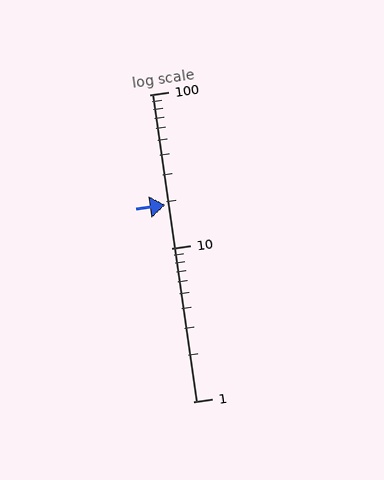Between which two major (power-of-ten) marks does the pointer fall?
The pointer is between 10 and 100.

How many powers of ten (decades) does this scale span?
The scale spans 2 decades, from 1 to 100.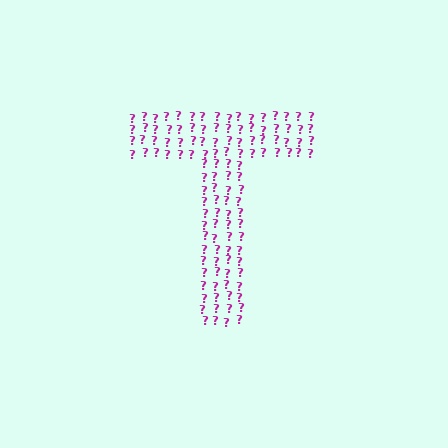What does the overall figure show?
The overall figure shows the letter T.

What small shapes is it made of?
It is made of small question marks.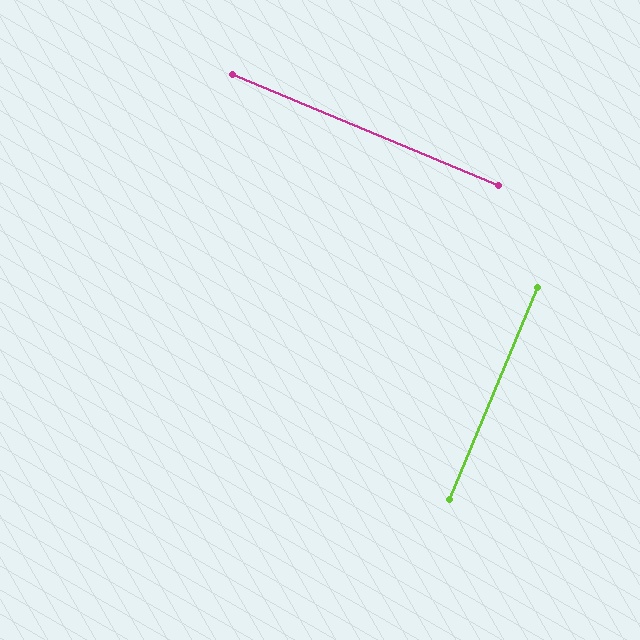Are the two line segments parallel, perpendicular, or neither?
Perpendicular — they meet at approximately 90°.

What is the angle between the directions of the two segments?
Approximately 90 degrees.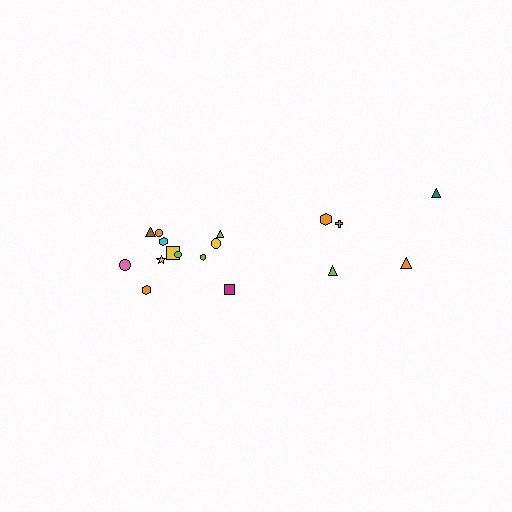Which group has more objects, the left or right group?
The left group.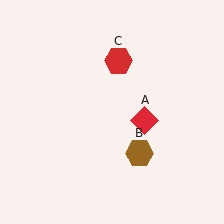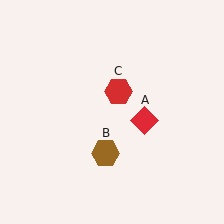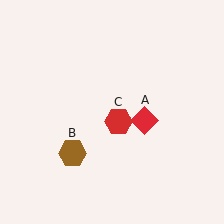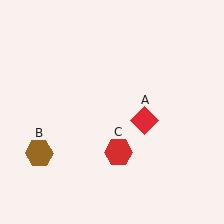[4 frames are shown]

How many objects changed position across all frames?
2 objects changed position: brown hexagon (object B), red hexagon (object C).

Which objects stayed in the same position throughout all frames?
Red diamond (object A) remained stationary.